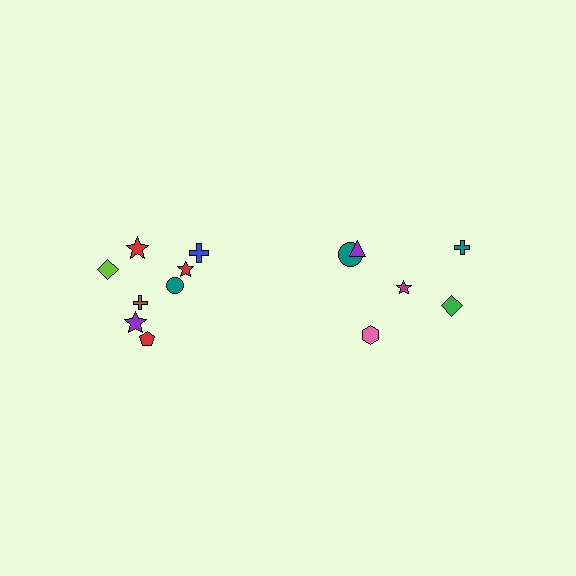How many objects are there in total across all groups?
There are 14 objects.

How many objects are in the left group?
There are 8 objects.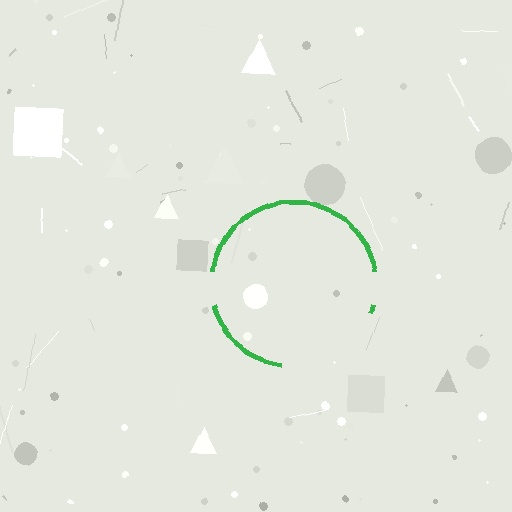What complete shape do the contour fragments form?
The contour fragments form a circle.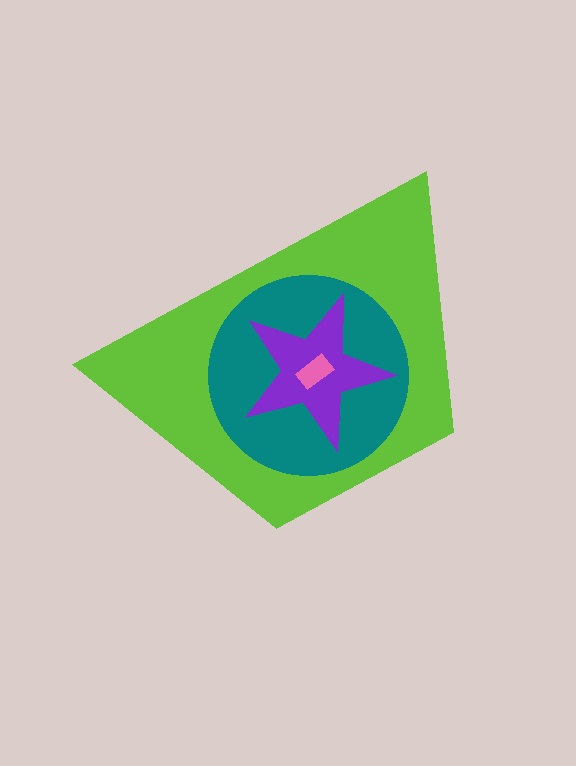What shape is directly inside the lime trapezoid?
The teal circle.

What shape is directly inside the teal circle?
The purple star.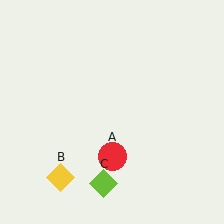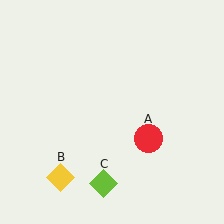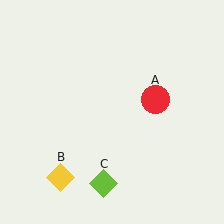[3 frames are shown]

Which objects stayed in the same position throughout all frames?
Yellow diamond (object B) and lime diamond (object C) remained stationary.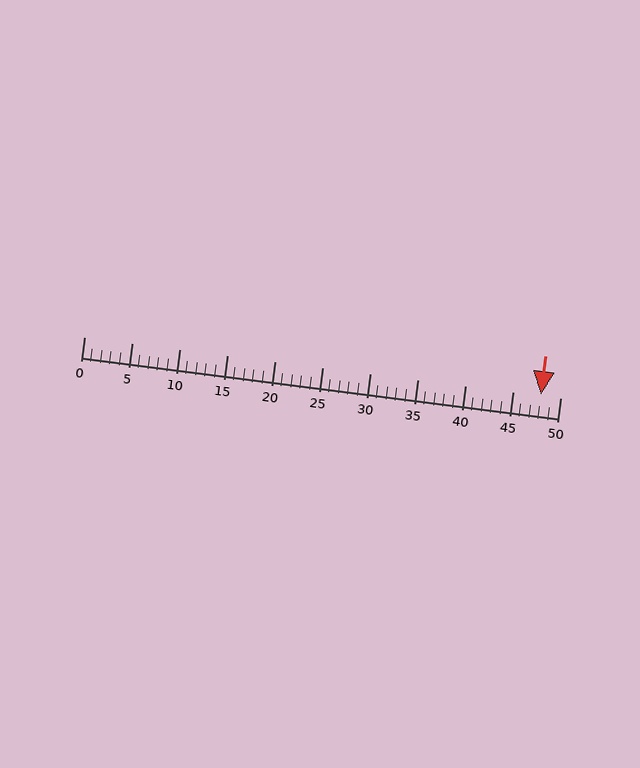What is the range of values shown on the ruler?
The ruler shows values from 0 to 50.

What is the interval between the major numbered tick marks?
The major tick marks are spaced 5 units apart.